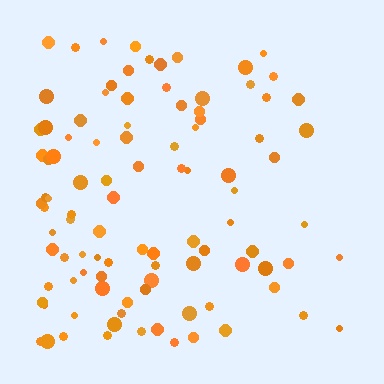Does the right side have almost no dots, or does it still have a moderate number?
Still a moderate number, just noticeably fewer than the left.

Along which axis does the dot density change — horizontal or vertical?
Horizontal.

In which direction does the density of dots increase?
From right to left, with the left side densest.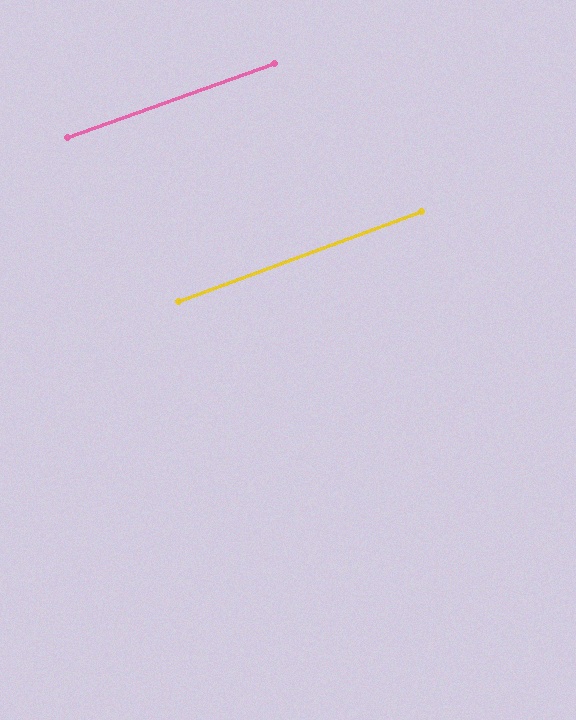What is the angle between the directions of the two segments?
Approximately 1 degree.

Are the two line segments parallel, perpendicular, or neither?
Parallel — their directions differ by only 0.8°.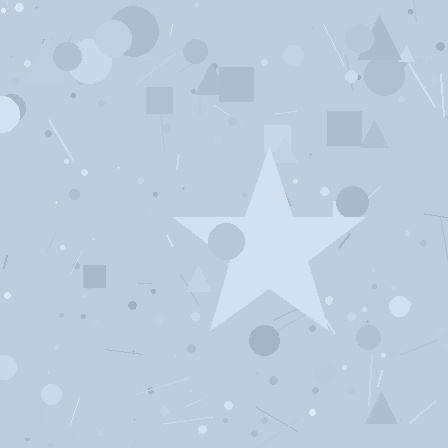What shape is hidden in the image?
A star is hidden in the image.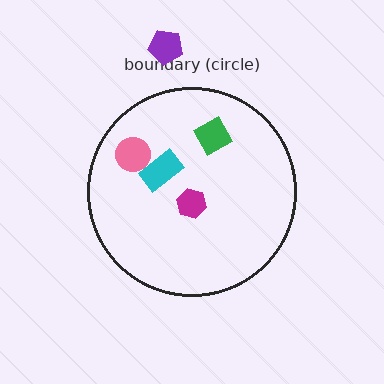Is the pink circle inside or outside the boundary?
Inside.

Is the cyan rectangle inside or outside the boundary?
Inside.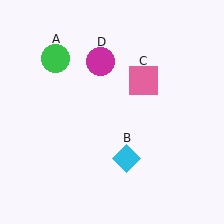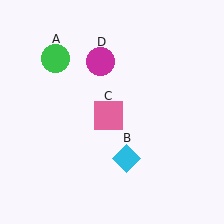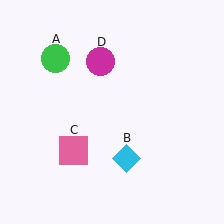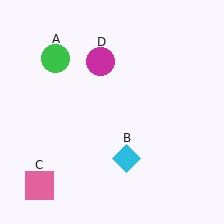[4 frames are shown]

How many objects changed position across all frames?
1 object changed position: pink square (object C).